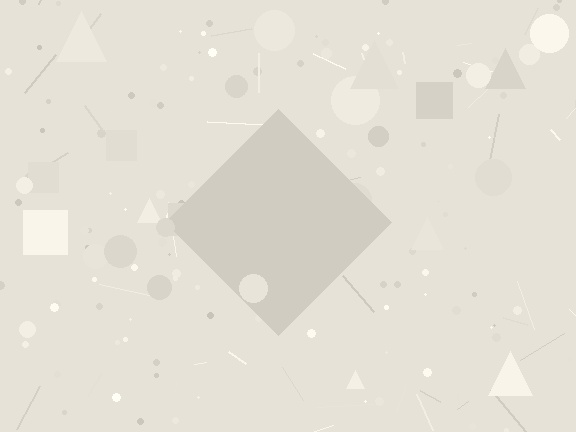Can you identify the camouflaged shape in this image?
The camouflaged shape is a diamond.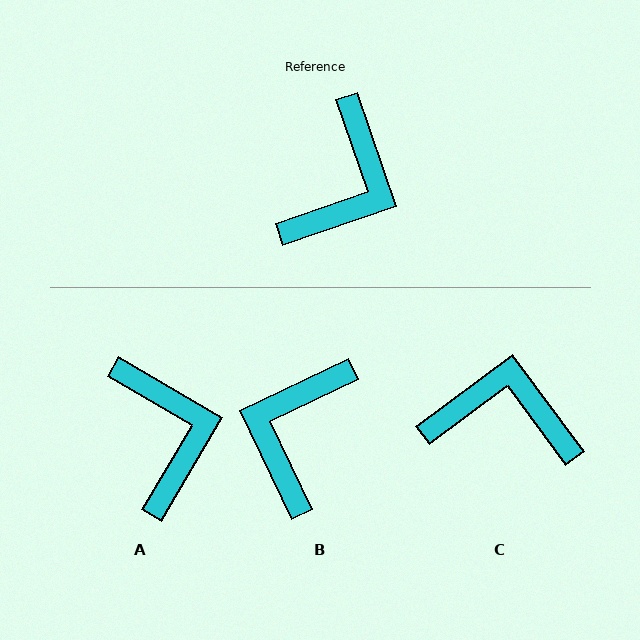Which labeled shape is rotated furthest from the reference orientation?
B, about 173 degrees away.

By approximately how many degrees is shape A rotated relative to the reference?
Approximately 40 degrees counter-clockwise.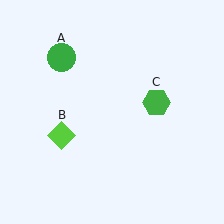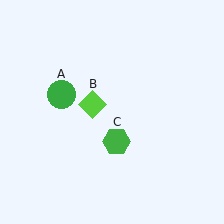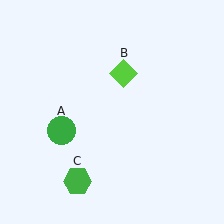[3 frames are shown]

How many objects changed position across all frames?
3 objects changed position: green circle (object A), lime diamond (object B), green hexagon (object C).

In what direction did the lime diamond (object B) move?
The lime diamond (object B) moved up and to the right.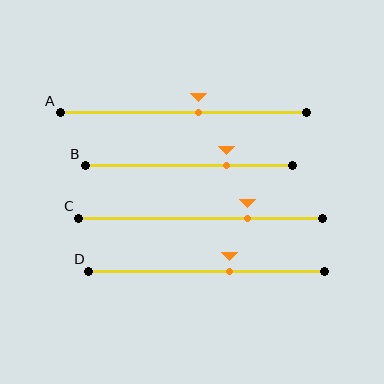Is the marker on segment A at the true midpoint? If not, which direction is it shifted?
No, the marker on segment A is shifted to the right by about 6% of the segment length.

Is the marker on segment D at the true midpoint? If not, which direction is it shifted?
No, the marker on segment D is shifted to the right by about 10% of the segment length.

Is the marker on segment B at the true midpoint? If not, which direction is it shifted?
No, the marker on segment B is shifted to the right by about 18% of the segment length.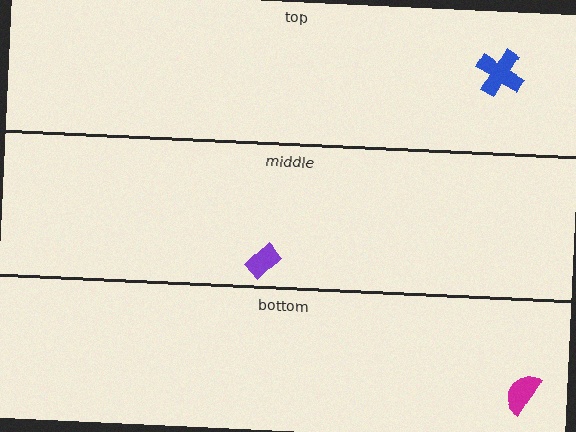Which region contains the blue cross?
The top region.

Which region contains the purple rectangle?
The middle region.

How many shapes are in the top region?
1.